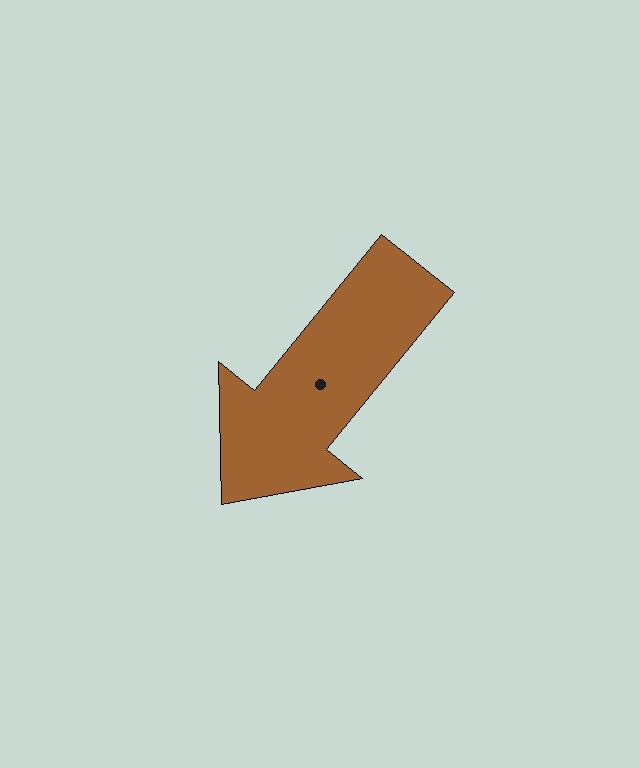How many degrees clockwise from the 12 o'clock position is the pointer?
Approximately 219 degrees.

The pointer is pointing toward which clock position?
Roughly 7 o'clock.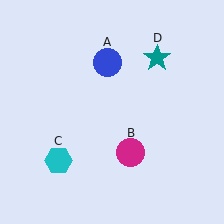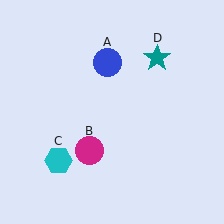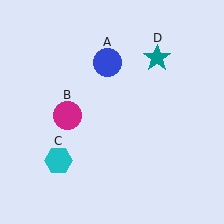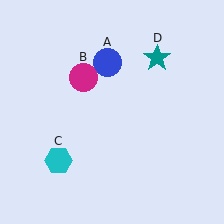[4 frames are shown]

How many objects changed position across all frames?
1 object changed position: magenta circle (object B).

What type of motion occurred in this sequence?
The magenta circle (object B) rotated clockwise around the center of the scene.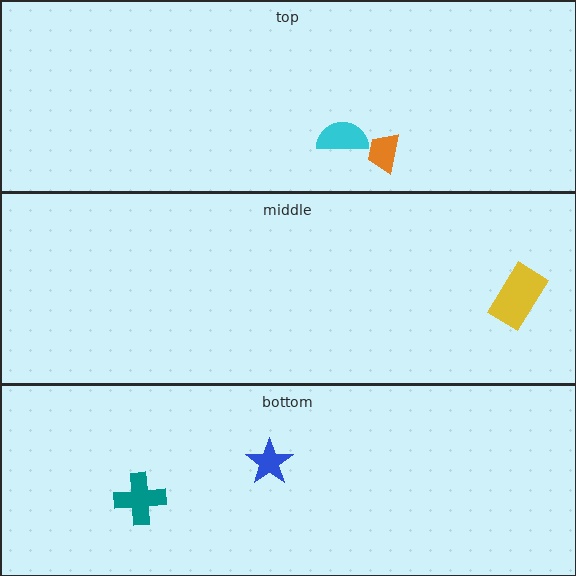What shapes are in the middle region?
The yellow rectangle.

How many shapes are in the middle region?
1.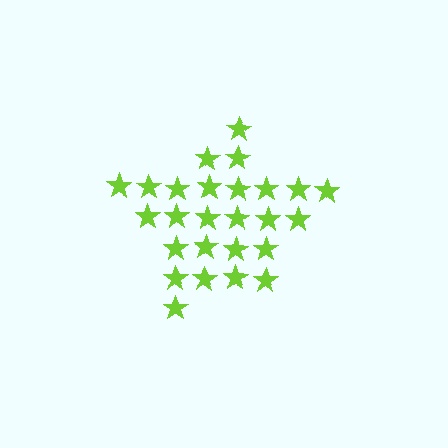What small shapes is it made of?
It is made of small stars.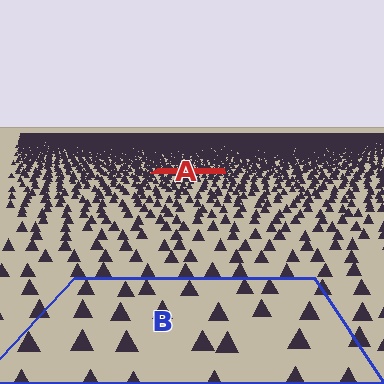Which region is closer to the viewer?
Region B is closer. The texture elements there are larger and more spread out.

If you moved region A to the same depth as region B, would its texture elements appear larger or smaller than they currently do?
They would appear larger. At a closer depth, the same texture elements are projected at a bigger on-screen size.